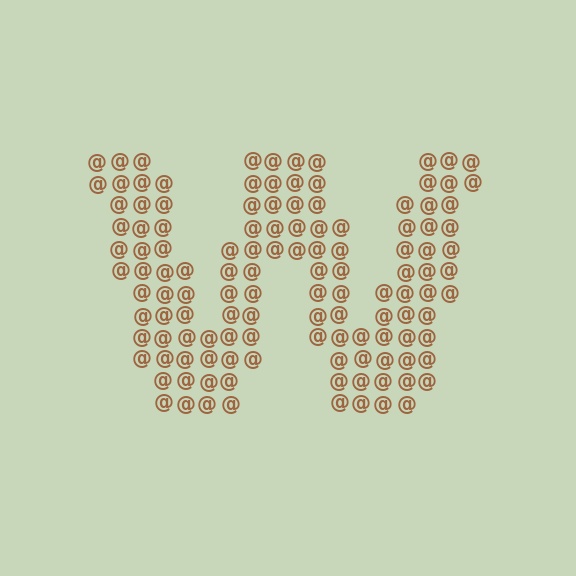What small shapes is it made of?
It is made of small at signs.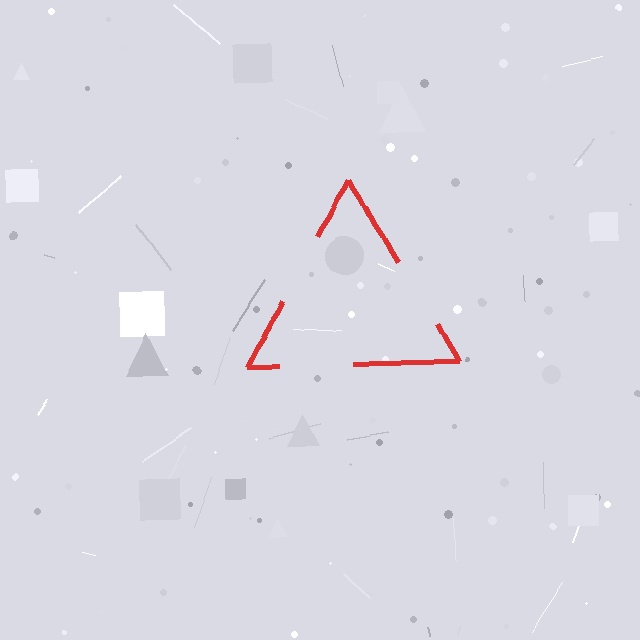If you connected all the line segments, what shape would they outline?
They would outline a triangle.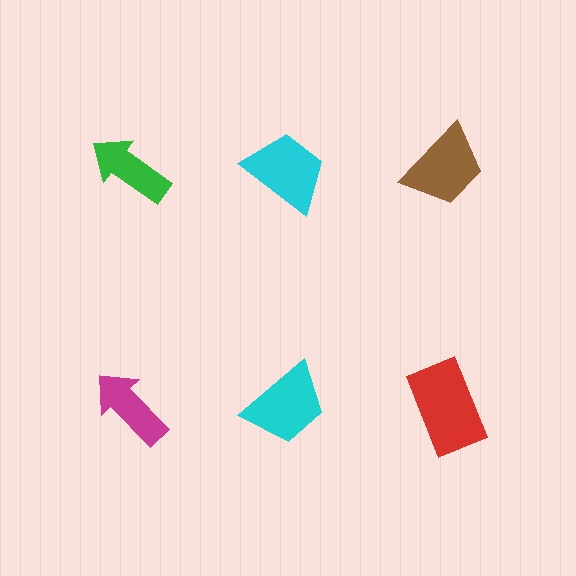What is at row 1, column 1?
A green arrow.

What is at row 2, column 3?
A red rectangle.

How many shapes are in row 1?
3 shapes.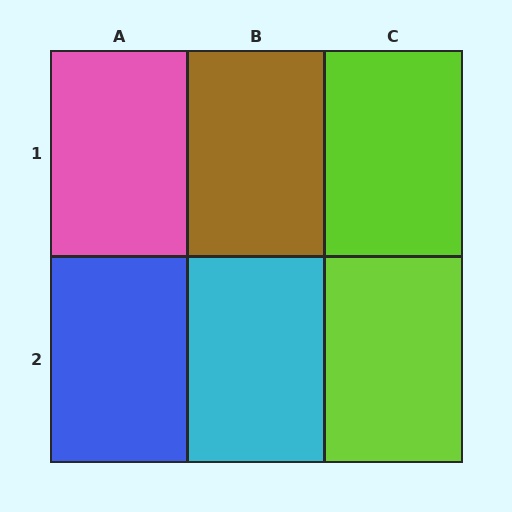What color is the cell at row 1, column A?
Pink.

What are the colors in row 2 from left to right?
Blue, cyan, lime.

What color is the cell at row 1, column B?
Brown.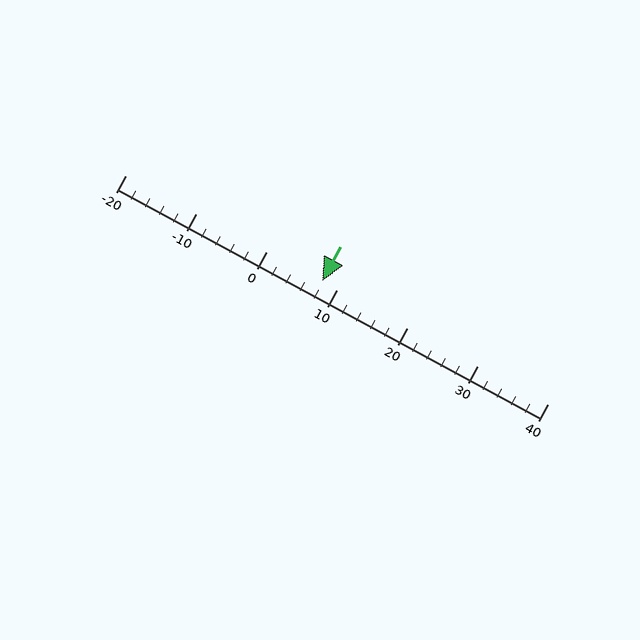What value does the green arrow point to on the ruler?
The green arrow points to approximately 8.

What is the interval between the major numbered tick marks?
The major tick marks are spaced 10 units apart.